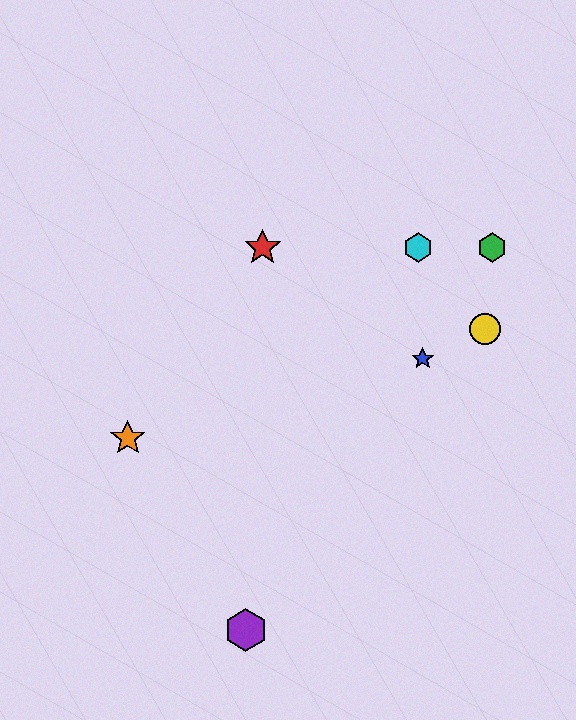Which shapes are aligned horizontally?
The red star, the green hexagon, the cyan hexagon are aligned horizontally.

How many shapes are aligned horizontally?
3 shapes (the red star, the green hexagon, the cyan hexagon) are aligned horizontally.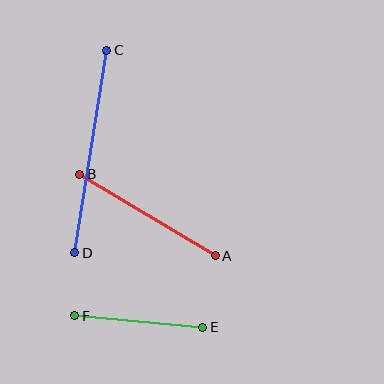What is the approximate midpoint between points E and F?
The midpoint is at approximately (139, 322) pixels.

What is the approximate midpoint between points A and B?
The midpoint is at approximately (148, 215) pixels.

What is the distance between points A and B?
The distance is approximately 158 pixels.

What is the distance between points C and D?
The distance is approximately 205 pixels.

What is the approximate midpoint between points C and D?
The midpoint is at approximately (91, 151) pixels.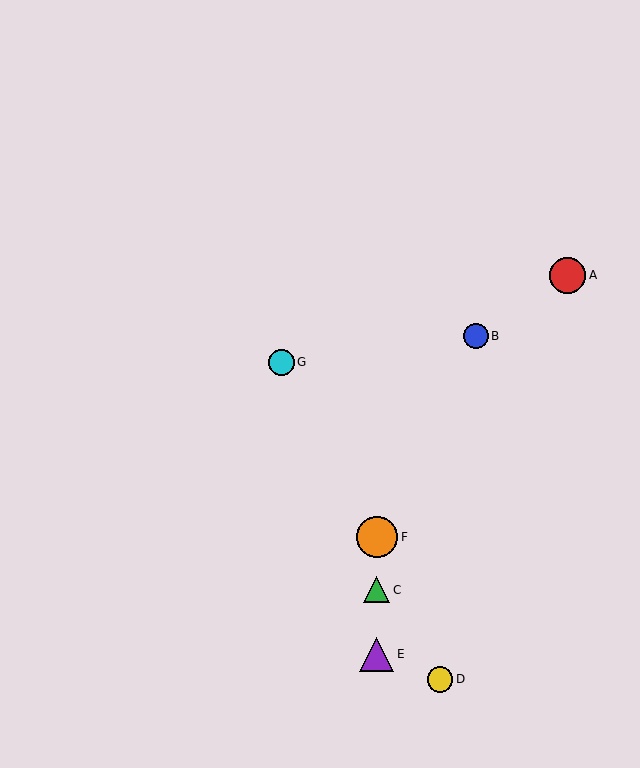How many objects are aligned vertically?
3 objects (C, E, F) are aligned vertically.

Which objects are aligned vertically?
Objects C, E, F are aligned vertically.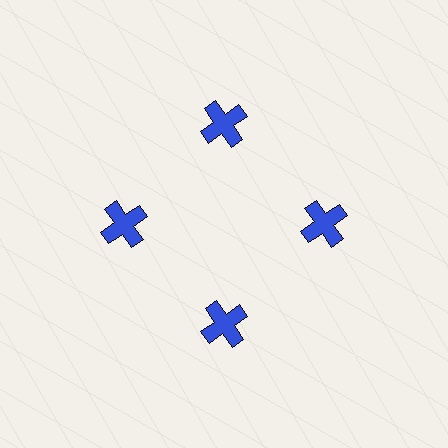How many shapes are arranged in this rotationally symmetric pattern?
There are 4 shapes, arranged in 4 groups of 1.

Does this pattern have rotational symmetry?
Yes, this pattern has 4-fold rotational symmetry. It looks the same after rotating 90 degrees around the center.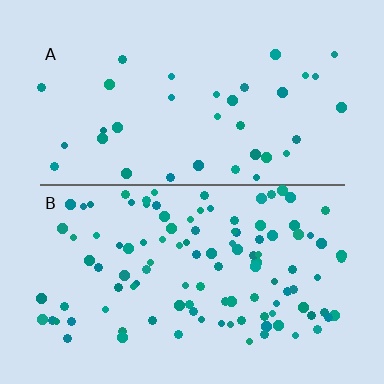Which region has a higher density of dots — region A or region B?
B (the bottom).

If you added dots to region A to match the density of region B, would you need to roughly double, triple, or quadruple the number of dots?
Approximately triple.